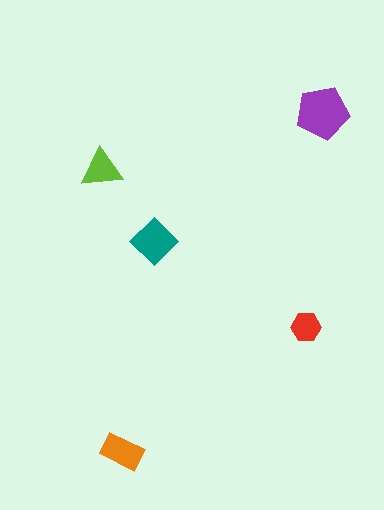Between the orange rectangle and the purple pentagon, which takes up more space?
The purple pentagon.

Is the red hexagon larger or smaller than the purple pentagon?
Smaller.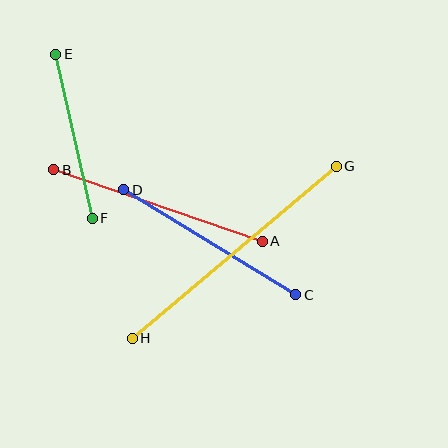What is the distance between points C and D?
The distance is approximately 201 pixels.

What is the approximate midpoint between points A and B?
The midpoint is at approximately (158, 206) pixels.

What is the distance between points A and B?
The distance is approximately 220 pixels.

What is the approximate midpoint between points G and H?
The midpoint is at approximately (234, 252) pixels.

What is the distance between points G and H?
The distance is approximately 267 pixels.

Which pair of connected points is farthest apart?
Points G and H are farthest apart.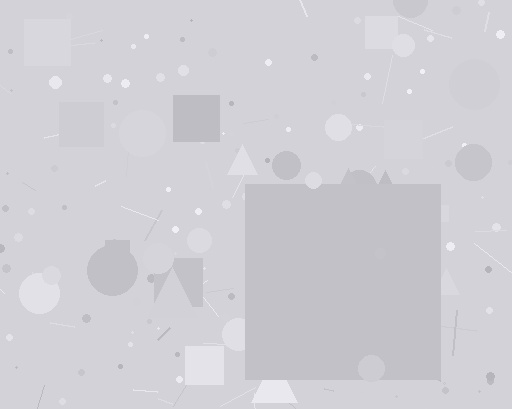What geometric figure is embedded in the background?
A square is embedded in the background.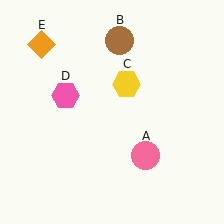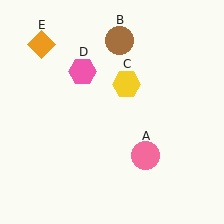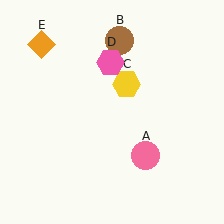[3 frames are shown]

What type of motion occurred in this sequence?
The pink hexagon (object D) rotated clockwise around the center of the scene.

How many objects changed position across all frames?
1 object changed position: pink hexagon (object D).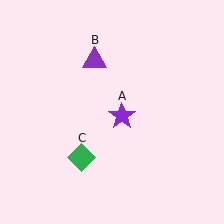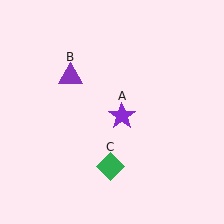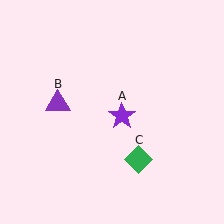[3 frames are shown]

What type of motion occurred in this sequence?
The purple triangle (object B), green diamond (object C) rotated counterclockwise around the center of the scene.